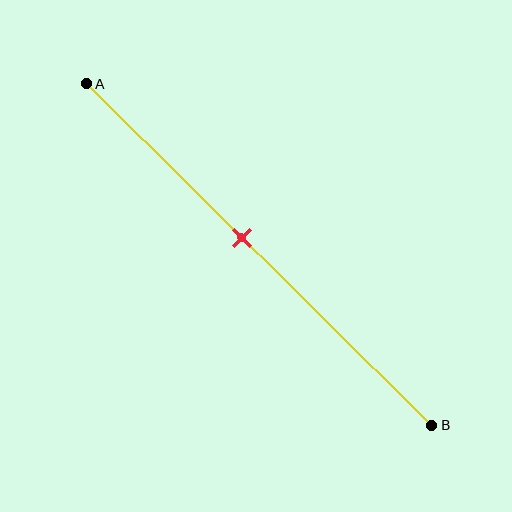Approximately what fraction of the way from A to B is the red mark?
The red mark is approximately 45% of the way from A to B.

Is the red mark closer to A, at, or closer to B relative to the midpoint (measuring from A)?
The red mark is closer to point A than the midpoint of segment AB.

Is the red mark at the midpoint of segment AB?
No, the mark is at about 45% from A, not at the 50% midpoint.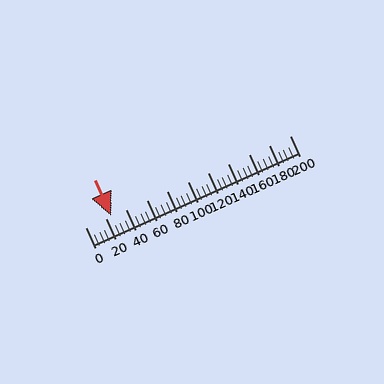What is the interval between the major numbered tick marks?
The major tick marks are spaced 20 units apart.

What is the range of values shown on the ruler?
The ruler shows values from 0 to 200.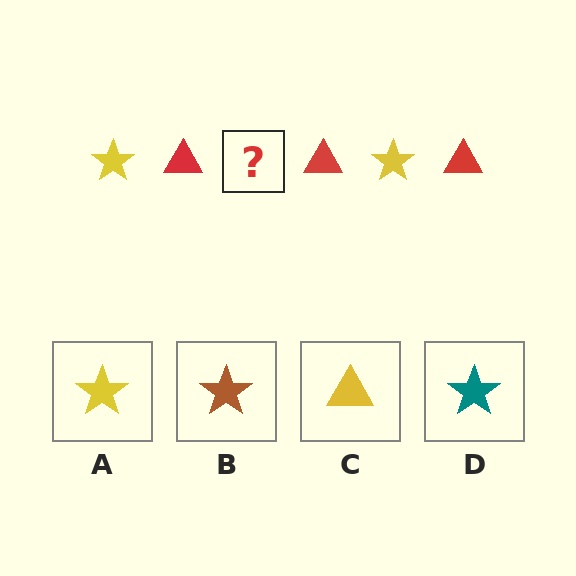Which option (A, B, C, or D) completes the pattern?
A.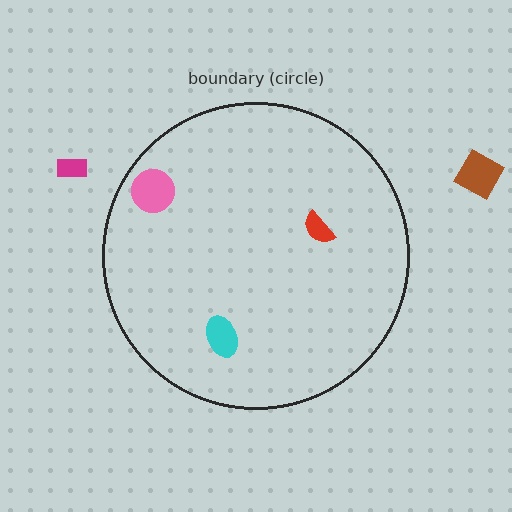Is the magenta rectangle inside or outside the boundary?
Outside.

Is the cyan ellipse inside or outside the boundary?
Inside.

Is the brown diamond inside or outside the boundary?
Outside.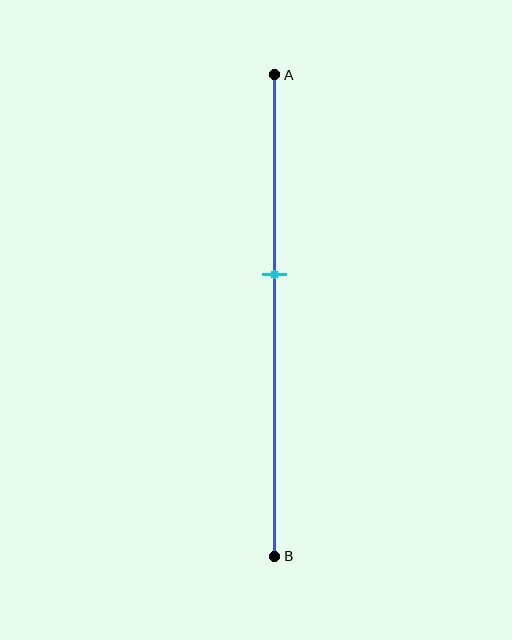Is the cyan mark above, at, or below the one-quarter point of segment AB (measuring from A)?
The cyan mark is below the one-quarter point of segment AB.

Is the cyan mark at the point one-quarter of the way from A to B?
No, the mark is at about 40% from A, not at the 25% one-quarter point.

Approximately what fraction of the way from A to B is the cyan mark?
The cyan mark is approximately 40% of the way from A to B.